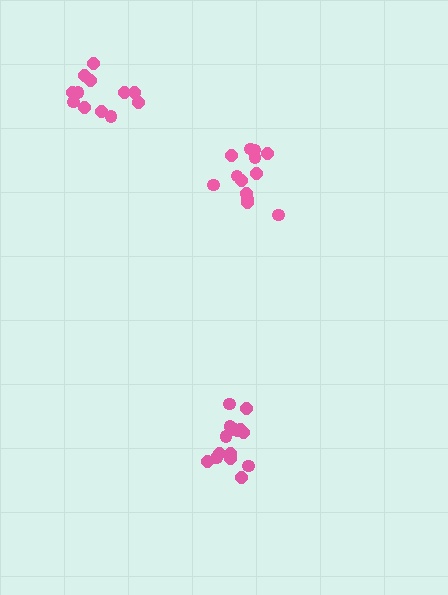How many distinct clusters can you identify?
There are 3 distinct clusters.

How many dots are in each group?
Group 1: 15 dots, Group 2: 13 dots, Group 3: 12 dots (40 total).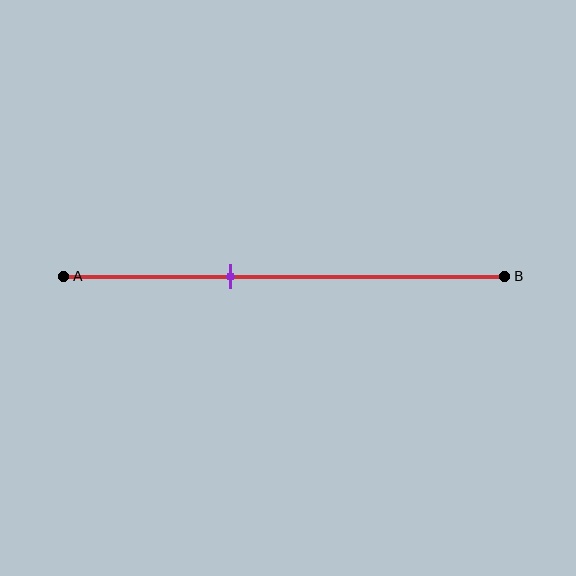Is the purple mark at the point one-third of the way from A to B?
No, the mark is at about 40% from A, not at the 33% one-third point.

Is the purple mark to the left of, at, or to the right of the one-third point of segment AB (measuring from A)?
The purple mark is to the right of the one-third point of segment AB.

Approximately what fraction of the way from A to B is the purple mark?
The purple mark is approximately 40% of the way from A to B.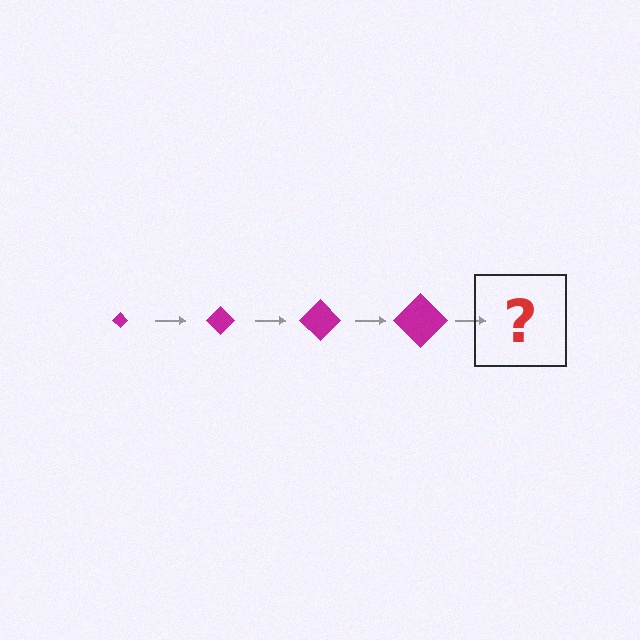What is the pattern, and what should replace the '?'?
The pattern is that the diamond gets progressively larger each step. The '?' should be a magenta diamond, larger than the previous one.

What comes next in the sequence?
The next element should be a magenta diamond, larger than the previous one.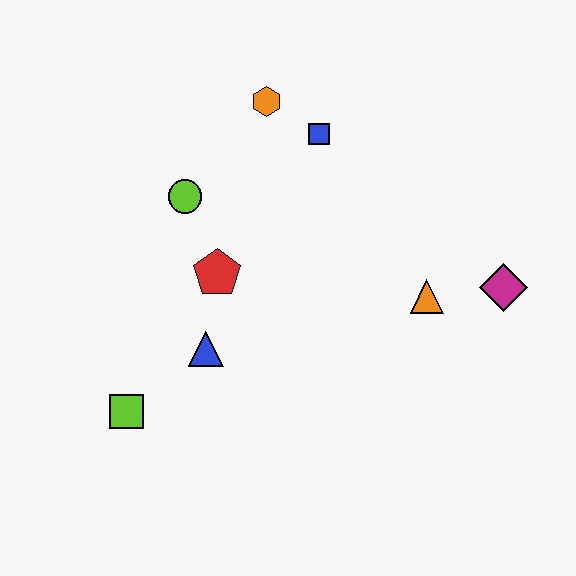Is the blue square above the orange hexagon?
No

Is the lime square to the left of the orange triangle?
Yes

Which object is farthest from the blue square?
The lime square is farthest from the blue square.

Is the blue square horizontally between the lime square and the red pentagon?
No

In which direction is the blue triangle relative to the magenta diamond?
The blue triangle is to the left of the magenta diamond.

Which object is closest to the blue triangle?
The red pentagon is closest to the blue triangle.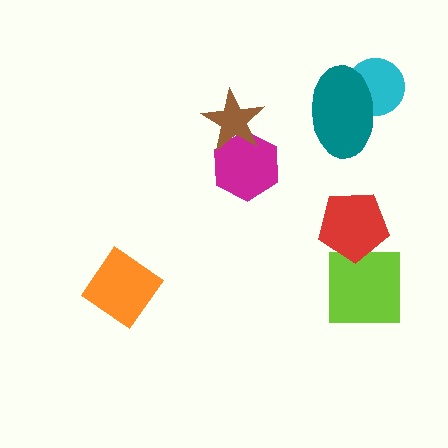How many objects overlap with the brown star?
1 object overlaps with the brown star.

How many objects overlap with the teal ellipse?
1 object overlaps with the teal ellipse.